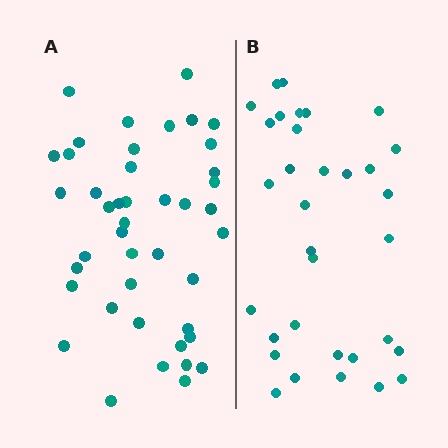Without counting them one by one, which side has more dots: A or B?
Region A (the left region) has more dots.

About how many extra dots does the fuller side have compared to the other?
Region A has roughly 10 or so more dots than region B.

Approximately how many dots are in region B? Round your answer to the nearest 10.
About 30 dots. (The exact count is 33, which rounds to 30.)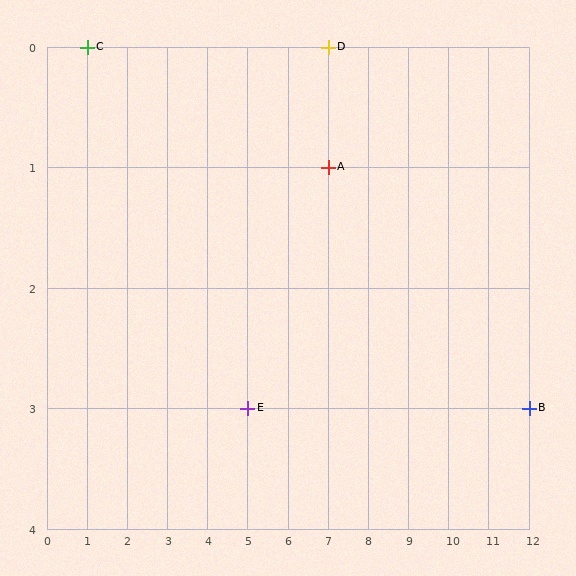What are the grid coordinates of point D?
Point D is at grid coordinates (7, 0).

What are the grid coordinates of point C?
Point C is at grid coordinates (1, 0).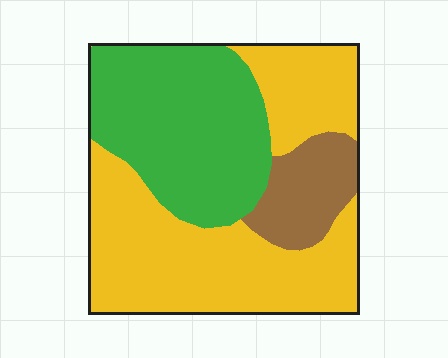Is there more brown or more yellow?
Yellow.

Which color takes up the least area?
Brown, at roughly 10%.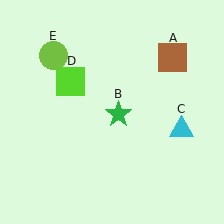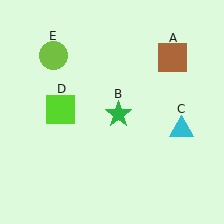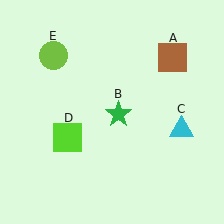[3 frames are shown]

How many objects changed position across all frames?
1 object changed position: lime square (object D).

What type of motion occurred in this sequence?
The lime square (object D) rotated counterclockwise around the center of the scene.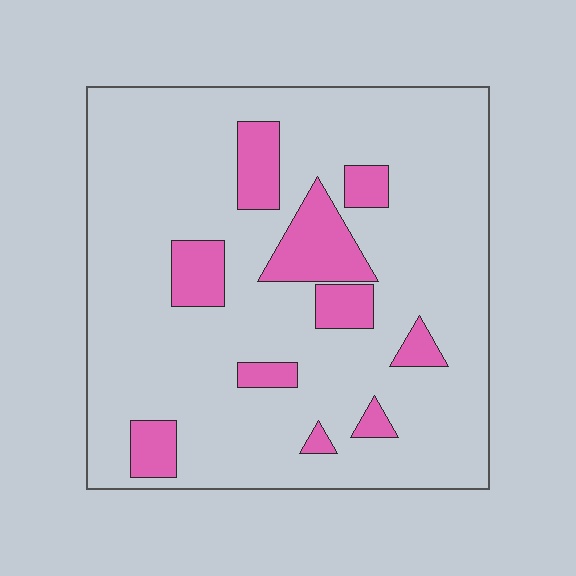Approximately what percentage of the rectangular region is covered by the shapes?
Approximately 15%.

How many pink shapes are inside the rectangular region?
10.